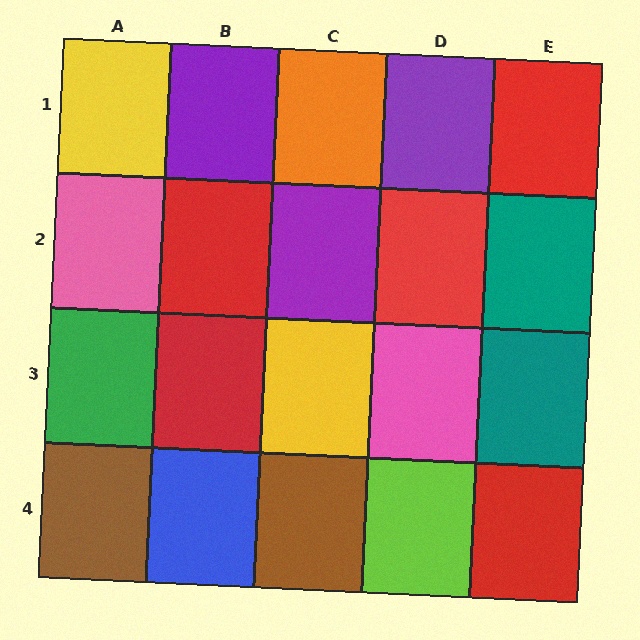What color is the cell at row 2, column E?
Teal.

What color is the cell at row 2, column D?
Red.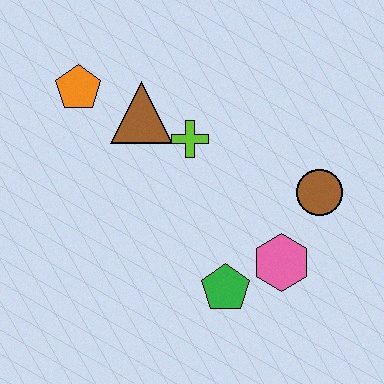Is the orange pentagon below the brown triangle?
No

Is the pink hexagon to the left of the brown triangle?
No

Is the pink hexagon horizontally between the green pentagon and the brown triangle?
No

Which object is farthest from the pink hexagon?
The orange pentagon is farthest from the pink hexagon.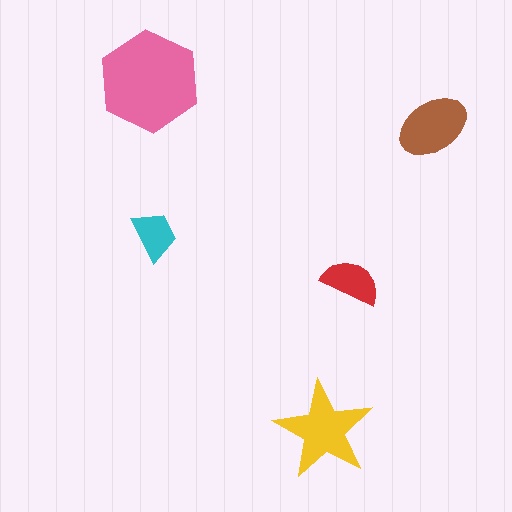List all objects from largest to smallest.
The pink hexagon, the yellow star, the brown ellipse, the red semicircle, the cyan trapezoid.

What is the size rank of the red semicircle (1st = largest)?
4th.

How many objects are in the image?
There are 5 objects in the image.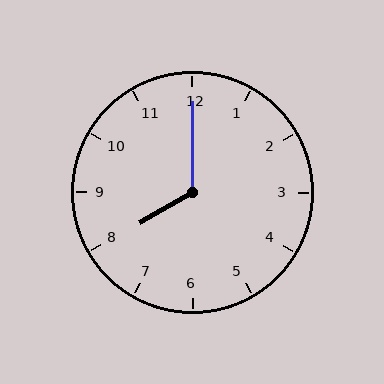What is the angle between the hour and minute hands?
Approximately 120 degrees.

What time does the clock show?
8:00.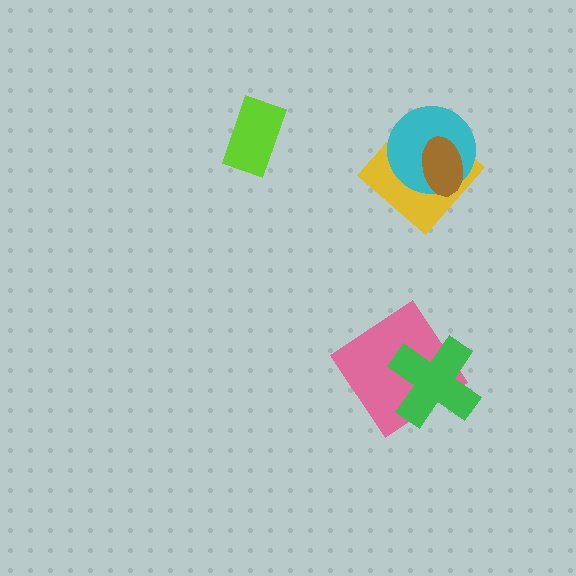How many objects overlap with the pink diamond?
1 object overlaps with the pink diamond.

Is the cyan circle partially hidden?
Yes, it is partially covered by another shape.